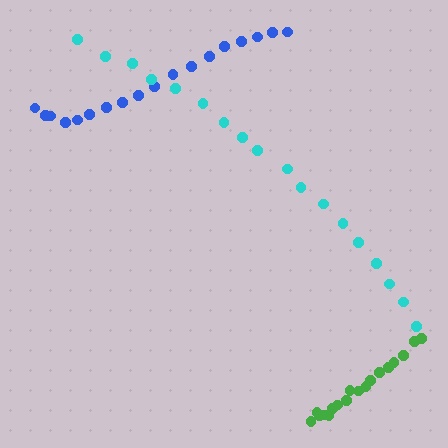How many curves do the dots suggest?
There are 3 distinct paths.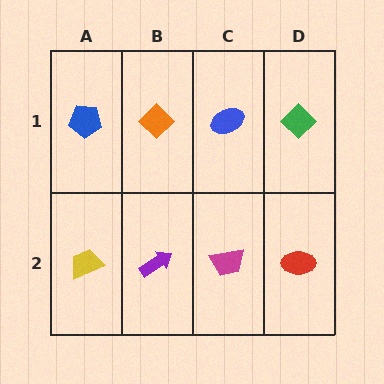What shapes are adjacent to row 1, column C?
A magenta trapezoid (row 2, column C), an orange diamond (row 1, column B), a green diamond (row 1, column D).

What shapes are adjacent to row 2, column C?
A blue ellipse (row 1, column C), a purple arrow (row 2, column B), a red ellipse (row 2, column D).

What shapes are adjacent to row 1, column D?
A red ellipse (row 2, column D), a blue ellipse (row 1, column C).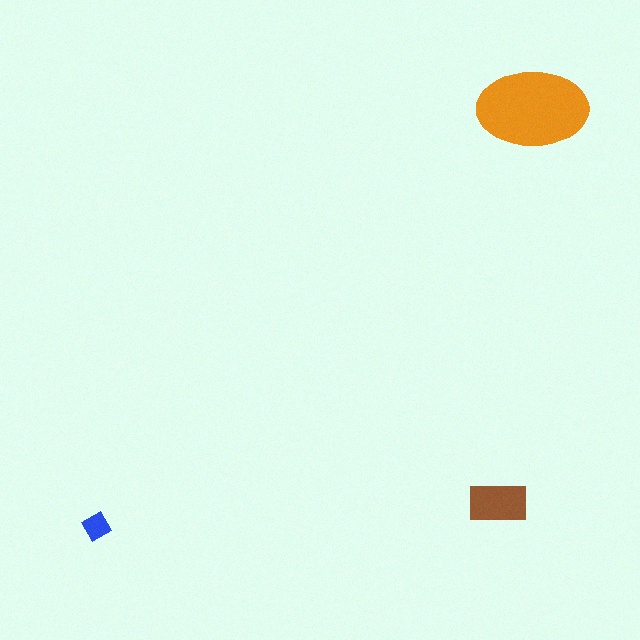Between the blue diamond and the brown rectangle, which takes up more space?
The brown rectangle.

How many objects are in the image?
There are 3 objects in the image.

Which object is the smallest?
The blue diamond.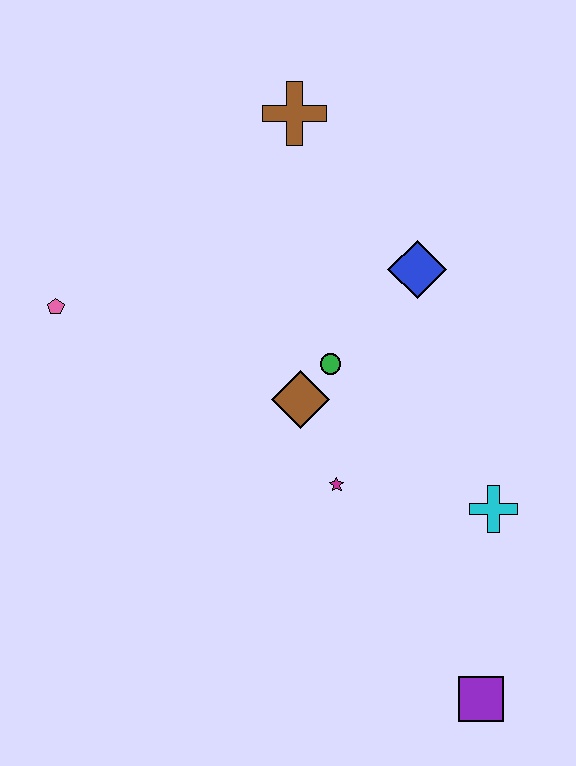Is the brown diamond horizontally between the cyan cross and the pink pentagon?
Yes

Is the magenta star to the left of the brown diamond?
No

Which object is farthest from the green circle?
The purple square is farthest from the green circle.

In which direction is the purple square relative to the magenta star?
The purple square is below the magenta star.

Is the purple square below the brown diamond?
Yes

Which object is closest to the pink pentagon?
The brown diamond is closest to the pink pentagon.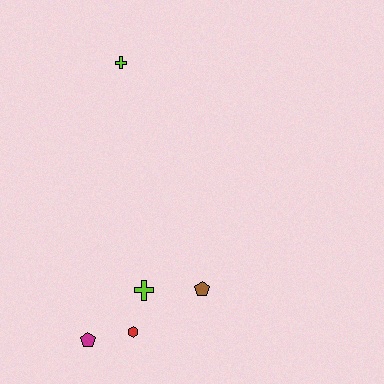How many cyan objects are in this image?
There are no cyan objects.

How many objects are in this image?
There are 5 objects.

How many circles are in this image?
There are no circles.